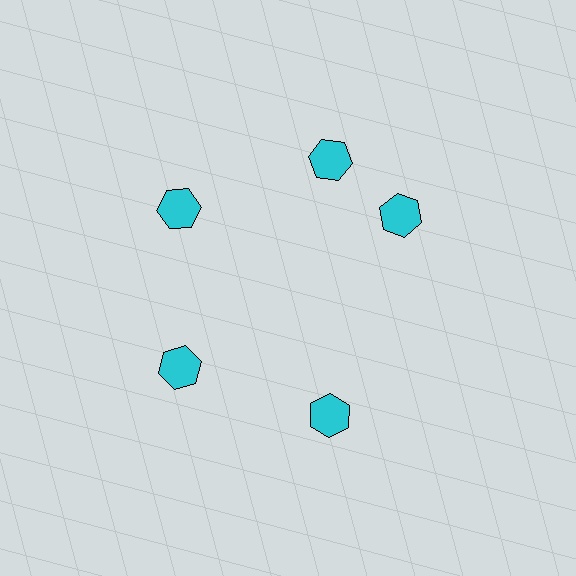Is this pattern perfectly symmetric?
No. The 5 cyan hexagons are arranged in a ring, but one element near the 3 o'clock position is rotated out of alignment along the ring, breaking the 5-fold rotational symmetry.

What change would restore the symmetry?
The symmetry would be restored by rotating it back into even spacing with its neighbors so that all 5 hexagons sit at equal angles and equal distance from the center.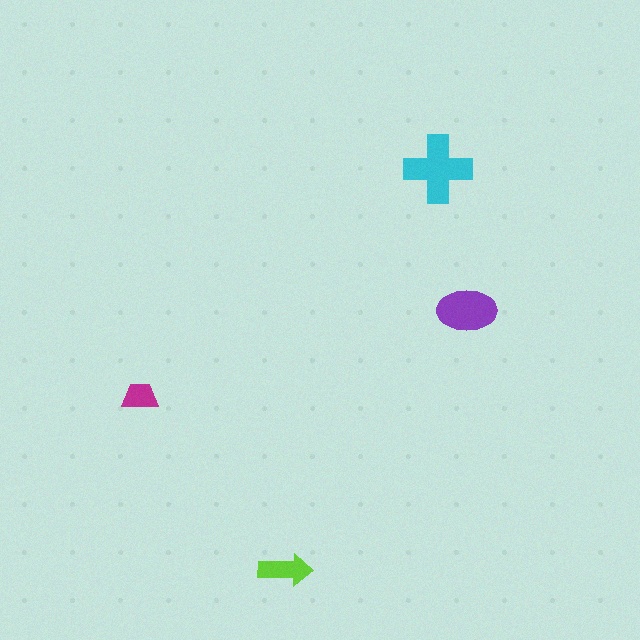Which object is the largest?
The cyan cross.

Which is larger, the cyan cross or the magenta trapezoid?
The cyan cross.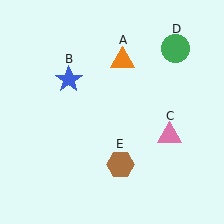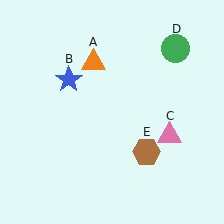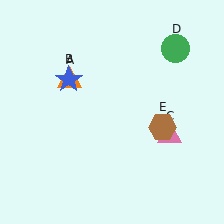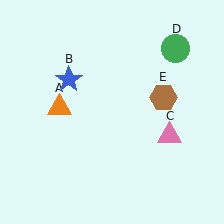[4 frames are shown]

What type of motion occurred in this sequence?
The orange triangle (object A), brown hexagon (object E) rotated counterclockwise around the center of the scene.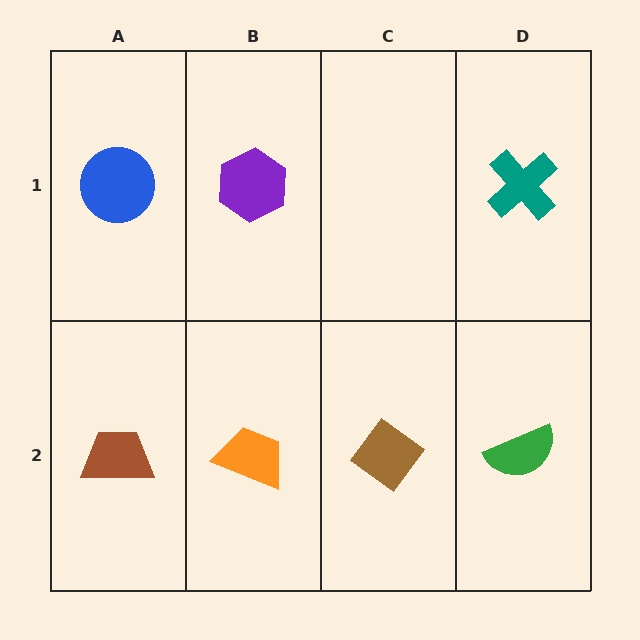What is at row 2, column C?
A brown diamond.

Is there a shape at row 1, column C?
No, that cell is empty.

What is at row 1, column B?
A purple hexagon.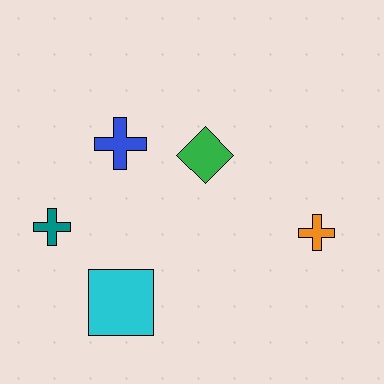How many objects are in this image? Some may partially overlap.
There are 5 objects.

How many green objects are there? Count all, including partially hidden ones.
There is 1 green object.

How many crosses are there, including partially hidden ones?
There are 3 crosses.